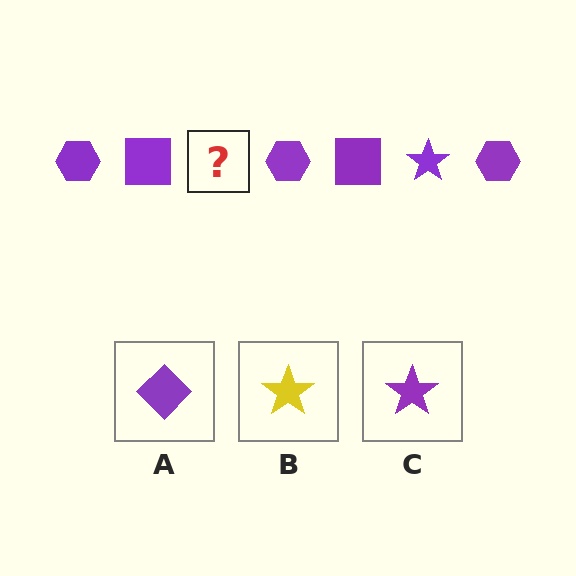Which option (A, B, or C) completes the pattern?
C.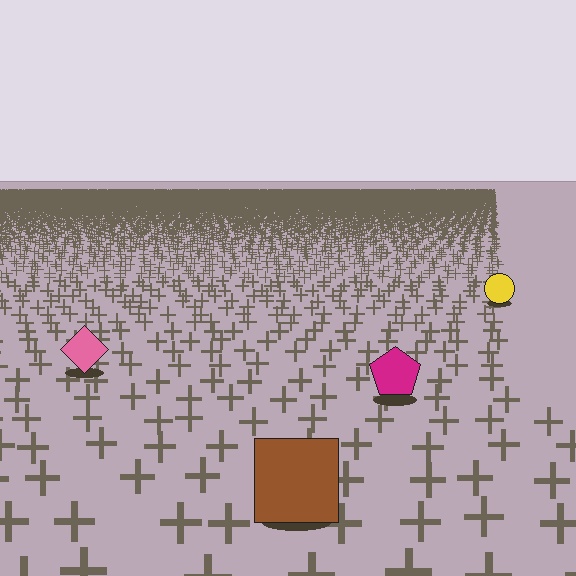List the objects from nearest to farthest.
From nearest to farthest: the brown square, the magenta pentagon, the pink diamond, the yellow circle.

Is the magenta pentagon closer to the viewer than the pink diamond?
Yes. The magenta pentagon is closer — you can tell from the texture gradient: the ground texture is coarser near it.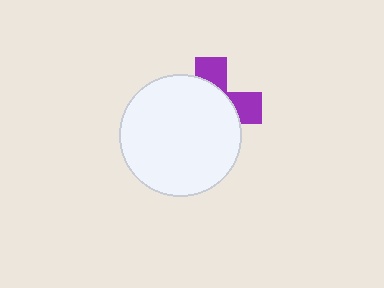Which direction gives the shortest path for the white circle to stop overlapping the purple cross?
Moving toward the lower-left gives the shortest separation.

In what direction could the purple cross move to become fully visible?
The purple cross could move toward the upper-right. That would shift it out from behind the white circle entirely.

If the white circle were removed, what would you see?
You would see the complete purple cross.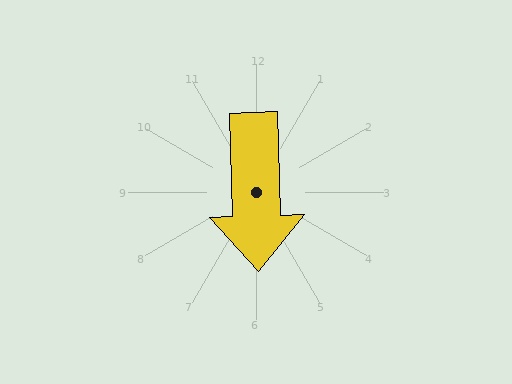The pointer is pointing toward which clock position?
Roughly 6 o'clock.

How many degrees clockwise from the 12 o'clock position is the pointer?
Approximately 178 degrees.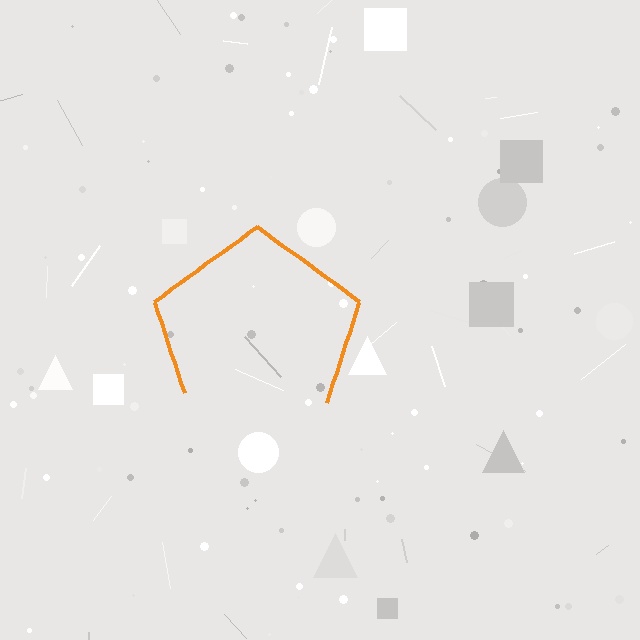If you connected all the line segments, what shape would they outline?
They would outline a pentagon.